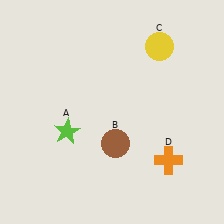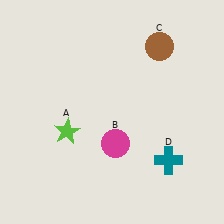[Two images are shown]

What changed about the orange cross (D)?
In Image 1, D is orange. In Image 2, it changed to teal.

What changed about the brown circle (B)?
In Image 1, B is brown. In Image 2, it changed to magenta.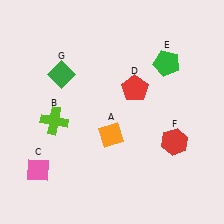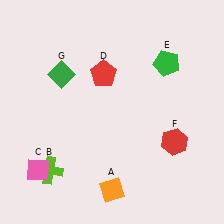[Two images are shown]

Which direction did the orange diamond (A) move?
The orange diamond (A) moved down.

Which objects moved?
The objects that moved are: the orange diamond (A), the lime cross (B), the red pentagon (D).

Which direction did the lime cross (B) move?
The lime cross (B) moved down.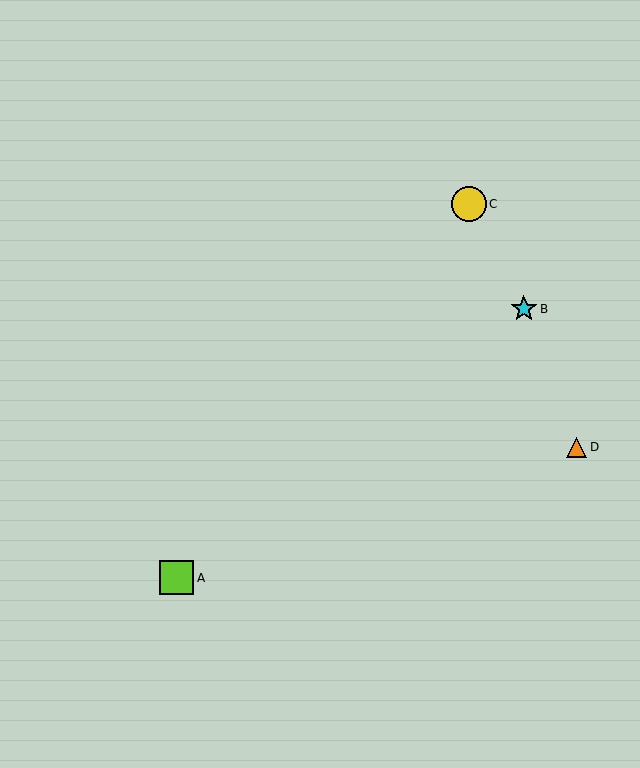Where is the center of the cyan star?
The center of the cyan star is at (524, 309).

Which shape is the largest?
The yellow circle (labeled C) is the largest.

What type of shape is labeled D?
Shape D is an orange triangle.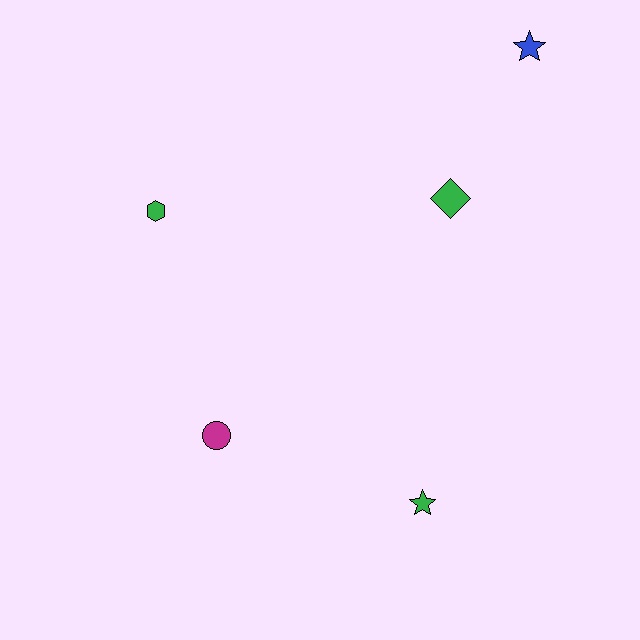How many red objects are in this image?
There are no red objects.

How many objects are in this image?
There are 5 objects.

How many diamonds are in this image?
There is 1 diamond.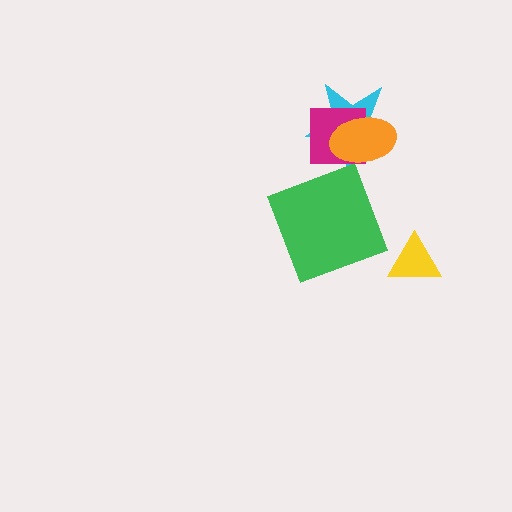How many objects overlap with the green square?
0 objects overlap with the green square.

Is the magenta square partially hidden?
Yes, it is partially covered by another shape.